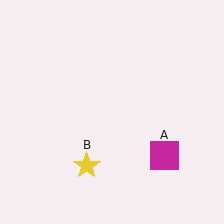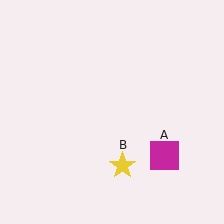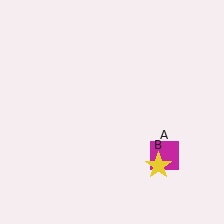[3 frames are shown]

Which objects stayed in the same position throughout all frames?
Magenta square (object A) remained stationary.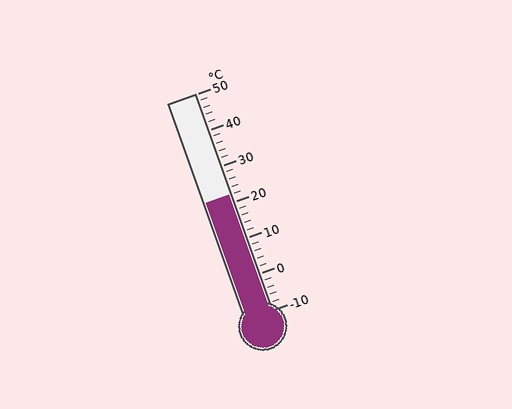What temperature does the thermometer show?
The thermometer shows approximately 22°C.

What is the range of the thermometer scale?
The thermometer scale ranges from -10°C to 50°C.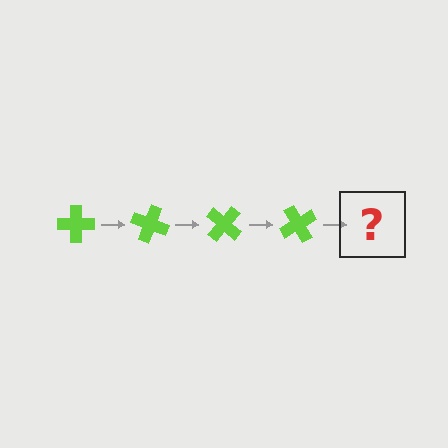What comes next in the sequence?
The next element should be a lime cross rotated 80 degrees.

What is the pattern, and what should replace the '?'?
The pattern is that the cross rotates 20 degrees each step. The '?' should be a lime cross rotated 80 degrees.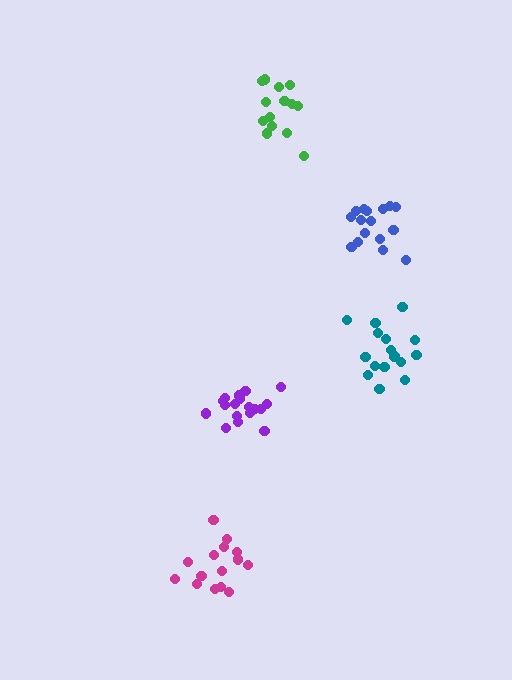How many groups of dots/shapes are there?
There are 5 groups.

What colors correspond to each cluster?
The clusters are colored: green, blue, magenta, teal, purple.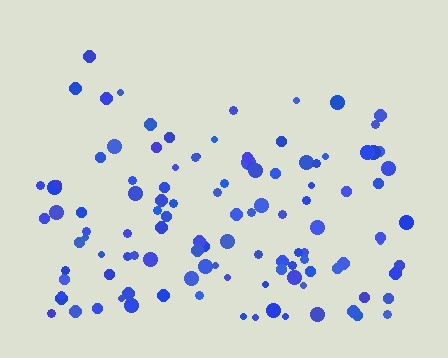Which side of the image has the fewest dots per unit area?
The top.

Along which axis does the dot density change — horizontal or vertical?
Vertical.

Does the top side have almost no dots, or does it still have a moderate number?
Still a moderate number, just noticeably fewer than the bottom.